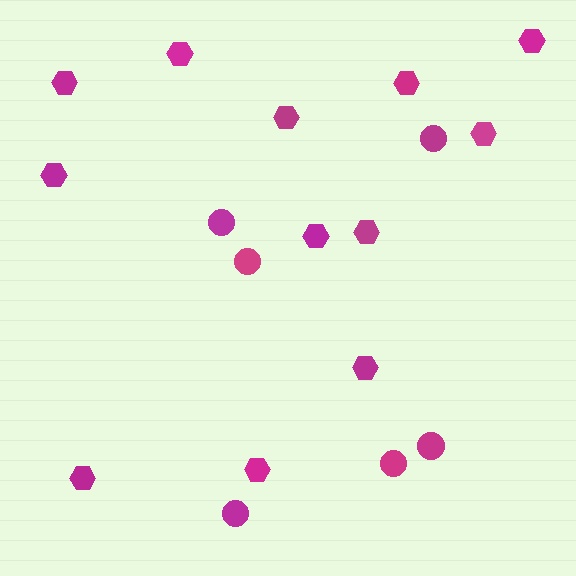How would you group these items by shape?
There are 2 groups: one group of circles (6) and one group of hexagons (12).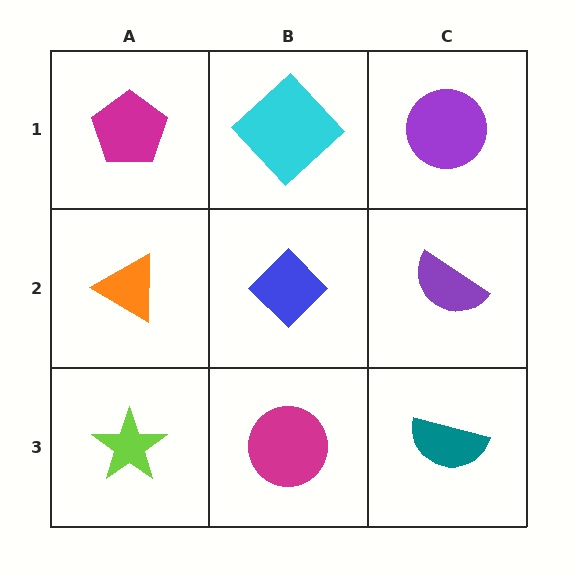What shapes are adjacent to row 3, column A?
An orange triangle (row 2, column A), a magenta circle (row 3, column B).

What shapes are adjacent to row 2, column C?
A purple circle (row 1, column C), a teal semicircle (row 3, column C), a blue diamond (row 2, column B).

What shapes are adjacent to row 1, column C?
A purple semicircle (row 2, column C), a cyan diamond (row 1, column B).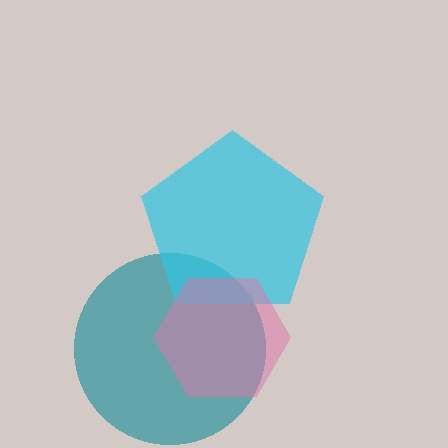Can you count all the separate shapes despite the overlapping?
Yes, there are 3 separate shapes.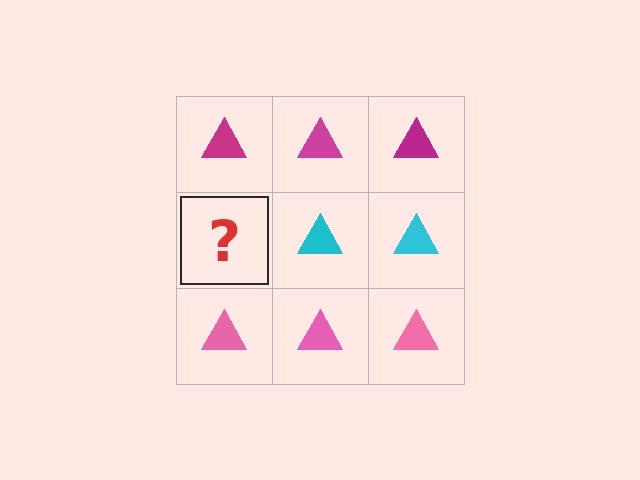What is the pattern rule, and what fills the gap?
The rule is that each row has a consistent color. The gap should be filled with a cyan triangle.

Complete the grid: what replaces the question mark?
The question mark should be replaced with a cyan triangle.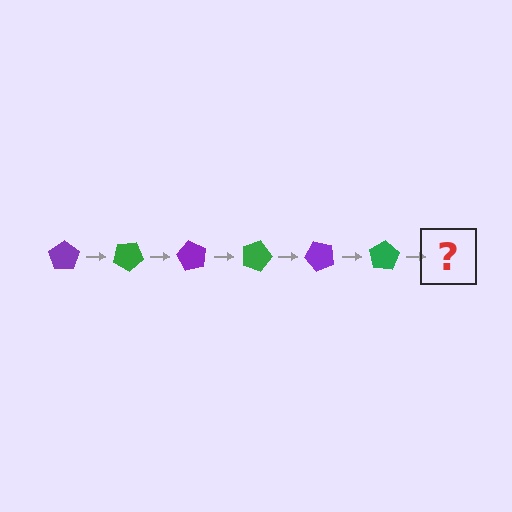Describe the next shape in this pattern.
It should be a purple pentagon, rotated 180 degrees from the start.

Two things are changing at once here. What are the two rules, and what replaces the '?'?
The two rules are that it rotates 30 degrees each step and the color cycles through purple and green. The '?' should be a purple pentagon, rotated 180 degrees from the start.